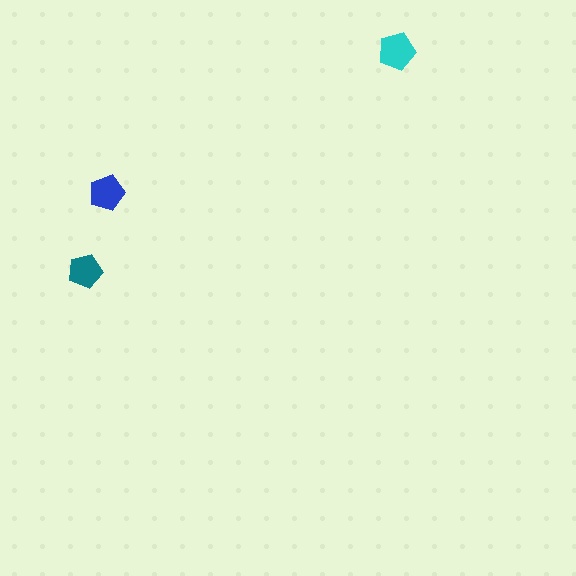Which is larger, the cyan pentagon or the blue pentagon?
The cyan one.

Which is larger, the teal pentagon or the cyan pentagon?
The cyan one.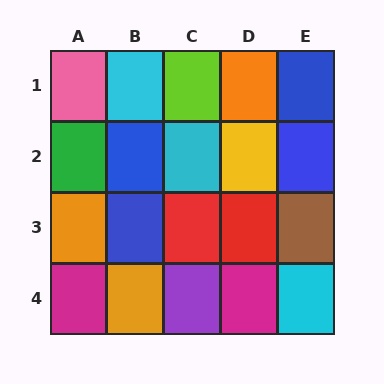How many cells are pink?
1 cell is pink.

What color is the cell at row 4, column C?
Purple.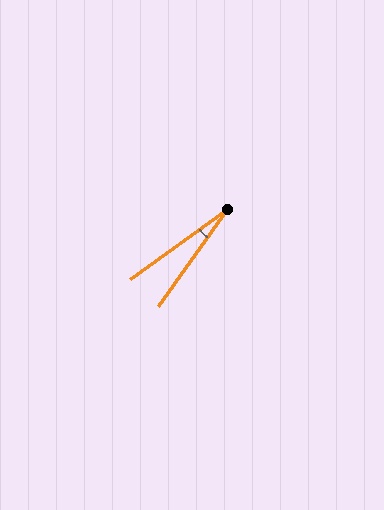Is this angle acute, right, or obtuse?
It is acute.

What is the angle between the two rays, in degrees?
Approximately 19 degrees.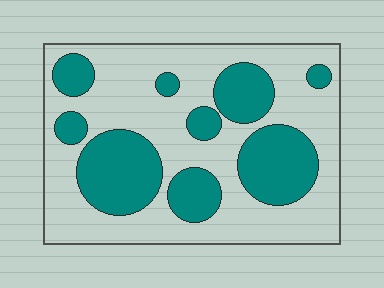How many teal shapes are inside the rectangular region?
9.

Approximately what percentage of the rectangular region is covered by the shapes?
Approximately 35%.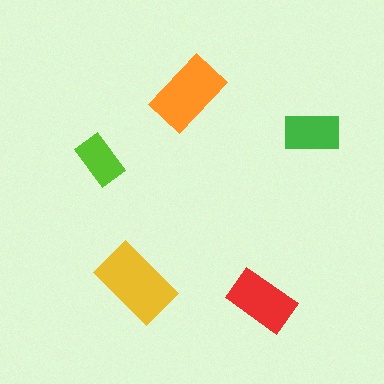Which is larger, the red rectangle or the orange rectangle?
The orange one.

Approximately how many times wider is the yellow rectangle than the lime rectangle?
About 1.5 times wider.